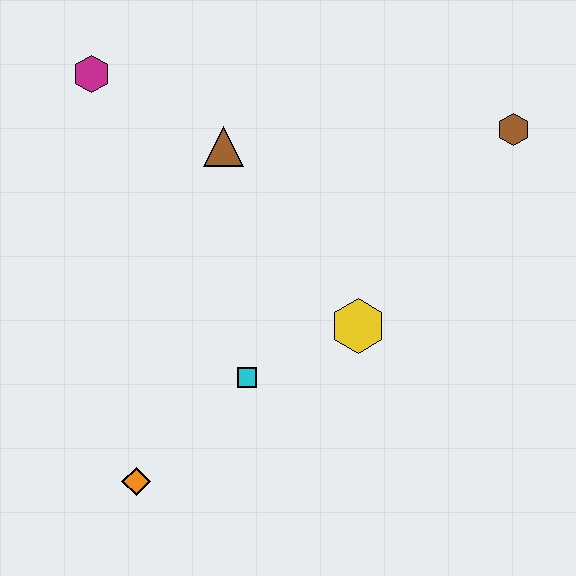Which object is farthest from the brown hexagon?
The orange diamond is farthest from the brown hexagon.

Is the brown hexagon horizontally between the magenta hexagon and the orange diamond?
No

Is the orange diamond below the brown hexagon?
Yes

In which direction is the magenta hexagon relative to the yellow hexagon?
The magenta hexagon is to the left of the yellow hexagon.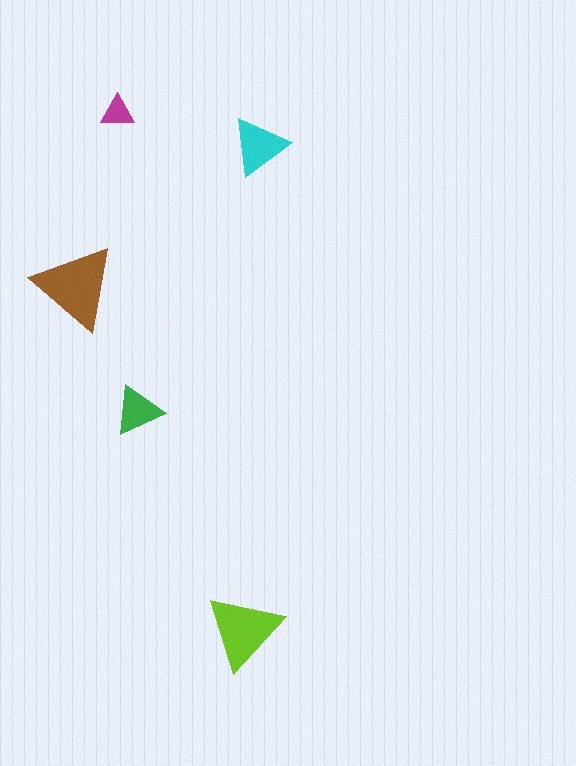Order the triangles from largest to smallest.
the brown one, the lime one, the cyan one, the green one, the magenta one.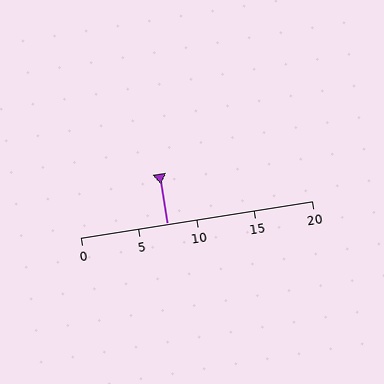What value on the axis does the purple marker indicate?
The marker indicates approximately 7.5.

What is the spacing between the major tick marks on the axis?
The major ticks are spaced 5 apart.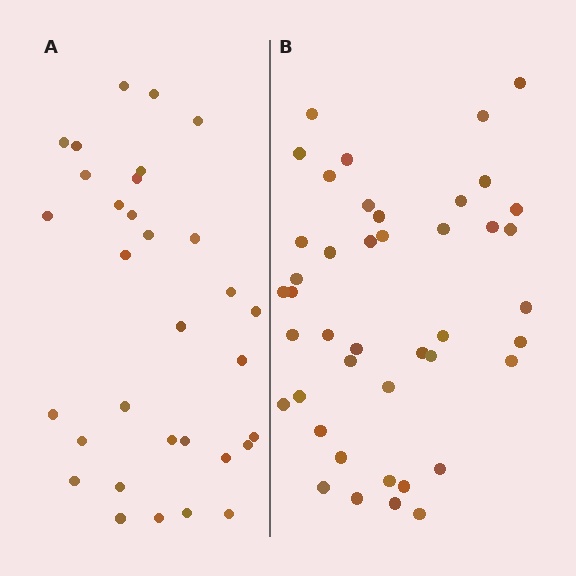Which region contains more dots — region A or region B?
Region B (the right region) has more dots.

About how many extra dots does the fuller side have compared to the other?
Region B has roughly 12 or so more dots than region A.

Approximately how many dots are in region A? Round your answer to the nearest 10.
About 30 dots. (The exact count is 32, which rounds to 30.)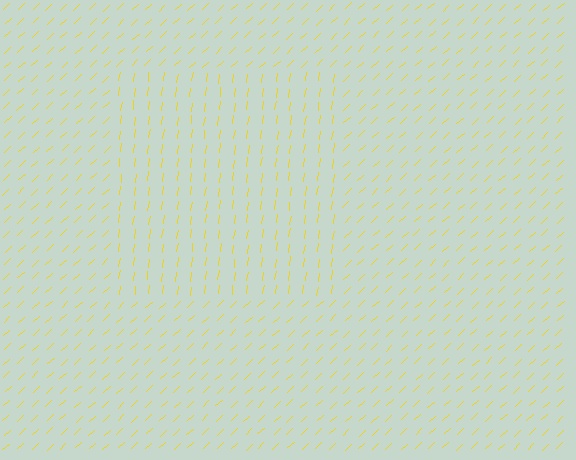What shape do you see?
I see a rectangle.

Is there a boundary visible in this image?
Yes, there is a texture boundary formed by a change in line orientation.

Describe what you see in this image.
The image is filled with small yellow line segments. A rectangle region in the image has lines oriented differently from the surrounding lines, creating a visible texture boundary.